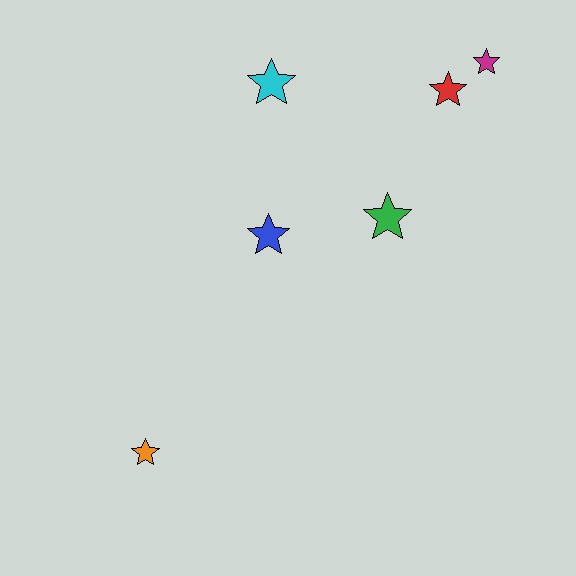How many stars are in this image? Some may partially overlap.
There are 6 stars.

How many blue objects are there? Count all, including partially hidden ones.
There is 1 blue object.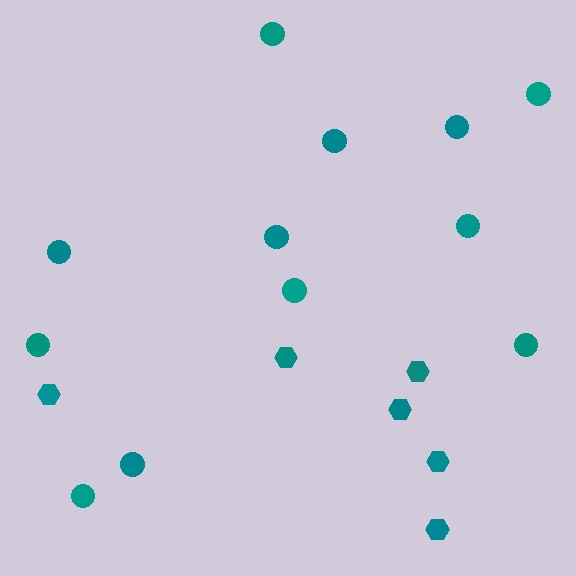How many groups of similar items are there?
There are 2 groups: one group of circles (12) and one group of hexagons (6).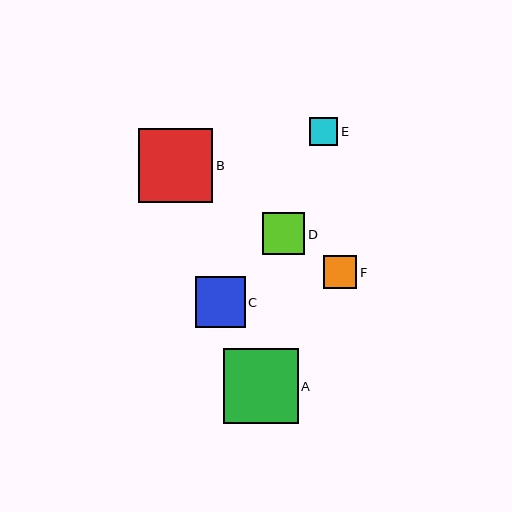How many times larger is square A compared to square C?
Square A is approximately 1.5 times the size of square C.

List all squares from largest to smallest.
From largest to smallest: A, B, C, D, F, E.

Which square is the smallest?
Square E is the smallest with a size of approximately 29 pixels.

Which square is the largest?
Square A is the largest with a size of approximately 75 pixels.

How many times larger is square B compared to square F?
Square B is approximately 2.2 times the size of square F.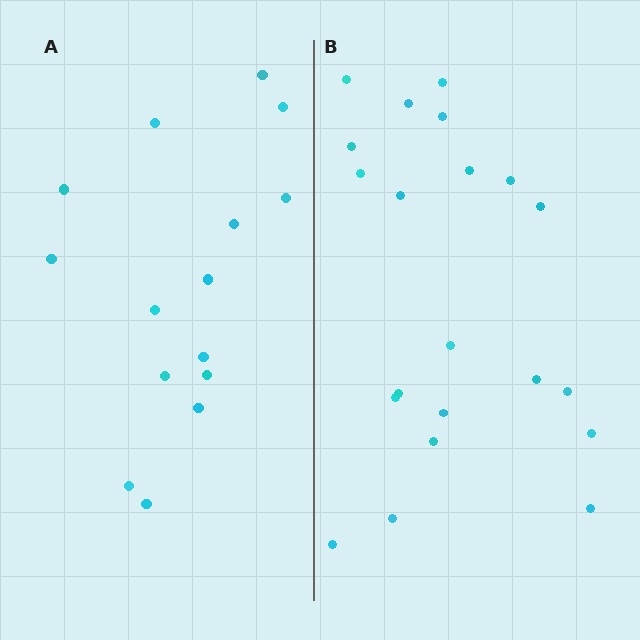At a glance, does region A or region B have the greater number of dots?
Region B (the right region) has more dots.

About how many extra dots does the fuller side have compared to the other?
Region B has about 6 more dots than region A.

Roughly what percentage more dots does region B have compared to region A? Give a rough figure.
About 40% more.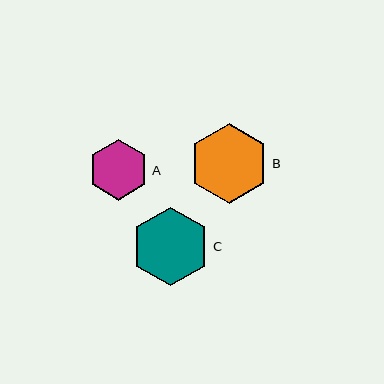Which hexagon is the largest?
Hexagon B is the largest with a size of approximately 80 pixels.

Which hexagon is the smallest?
Hexagon A is the smallest with a size of approximately 60 pixels.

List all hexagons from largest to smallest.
From largest to smallest: B, C, A.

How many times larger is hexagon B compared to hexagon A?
Hexagon B is approximately 1.3 times the size of hexagon A.